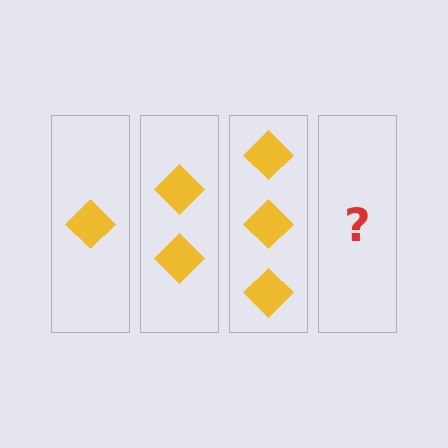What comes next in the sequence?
The next element should be 4 diamonds.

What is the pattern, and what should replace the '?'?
The pattern is that each step adds one more diamond. The '?' should be 4 diamonds.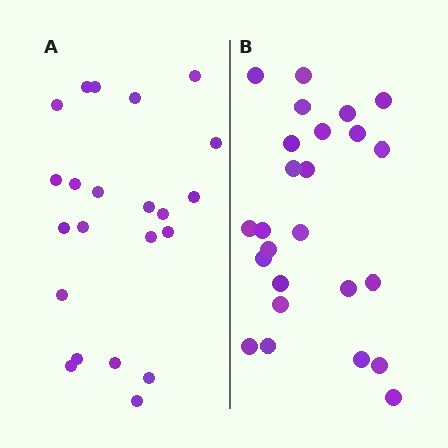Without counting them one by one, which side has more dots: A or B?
Region B (the right region) has more dots.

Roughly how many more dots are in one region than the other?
Region B has just a few more — roughly 2 or 3 more dots than region A.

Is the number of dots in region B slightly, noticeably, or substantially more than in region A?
Region B has only slightly more — the two regions are fairly close. The ratio is roughly 1.1 to 1.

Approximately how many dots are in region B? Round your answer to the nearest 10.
About 20 dots. (The exact count is 25, which rounds to 20.)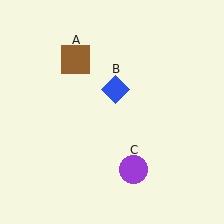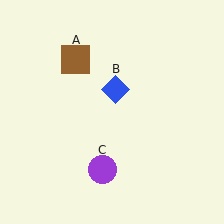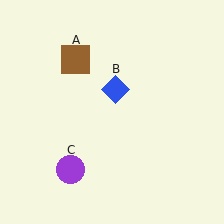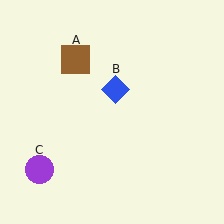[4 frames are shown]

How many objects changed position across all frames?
1 object changed position: purple circle (object C).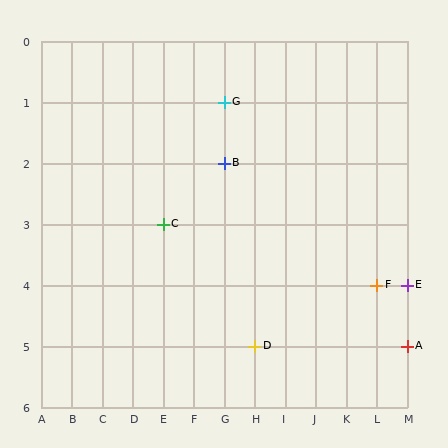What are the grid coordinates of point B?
Point B is at grid coordinates (G, 2).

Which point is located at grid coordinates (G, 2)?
Point B is at (G, 2).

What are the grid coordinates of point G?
Point G is at grid coordinates (G, 1).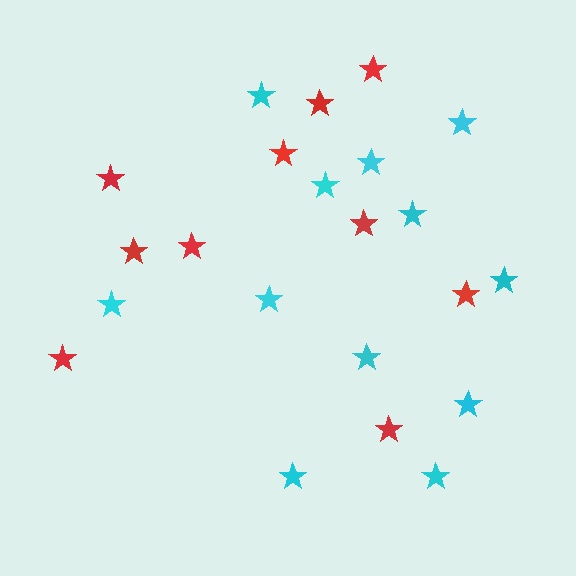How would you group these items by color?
There are 2 groups: one group of cyan stars (12) and one group of red stars (10).